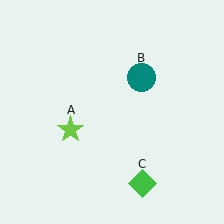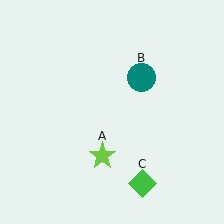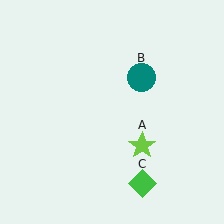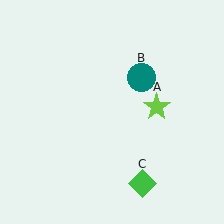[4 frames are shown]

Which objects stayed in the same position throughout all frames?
Teal circle (object B) and green diamond (object C) remained stationary.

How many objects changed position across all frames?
1 object changed position: lime star (object A).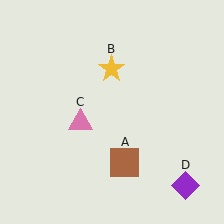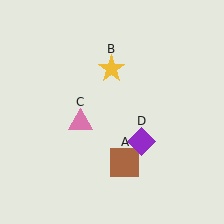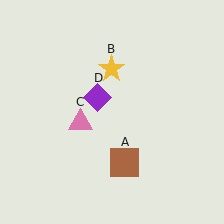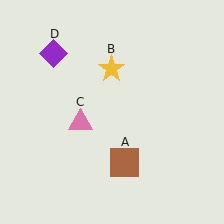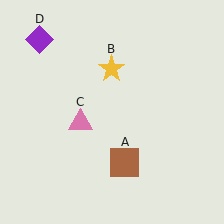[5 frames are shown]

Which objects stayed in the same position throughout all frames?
Brown square (object A) and yellow star (object B) and pink triangle (object C) remained stationary.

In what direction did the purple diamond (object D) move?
The purple diamond (object D) moved up and to the left.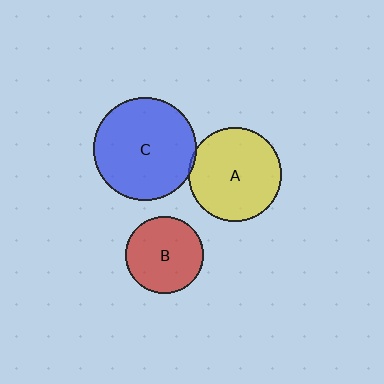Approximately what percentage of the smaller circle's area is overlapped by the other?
Approximately 5%.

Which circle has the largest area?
Circle C (blue).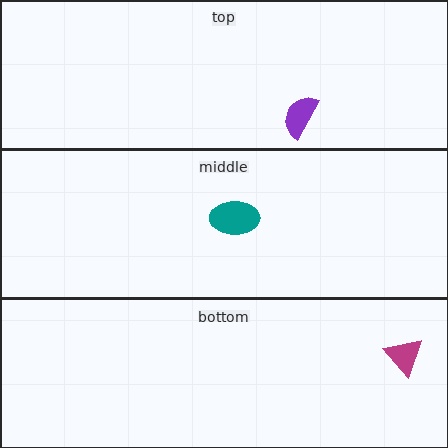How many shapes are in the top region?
1.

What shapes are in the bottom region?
The magenta triangle.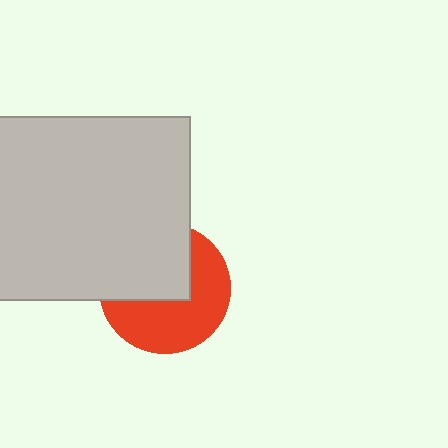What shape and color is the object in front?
The object in front is a light gray rectangle.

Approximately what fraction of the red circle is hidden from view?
Roughly 46% of the red circle is hidden behind the light gray rectangle.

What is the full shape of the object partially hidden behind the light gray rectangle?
The partially hidden object is a red circle.